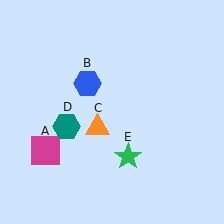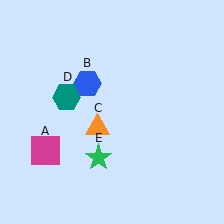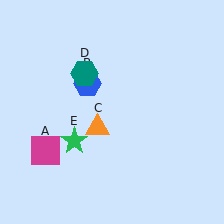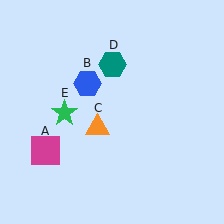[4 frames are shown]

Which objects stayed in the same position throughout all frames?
Magenta square (object A) and blue hexagon (object B) and orange triangle (object C) remained stationary.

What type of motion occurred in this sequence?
The teal hexagon (object D), green star (object E) rotated clockwise around the center of the scene.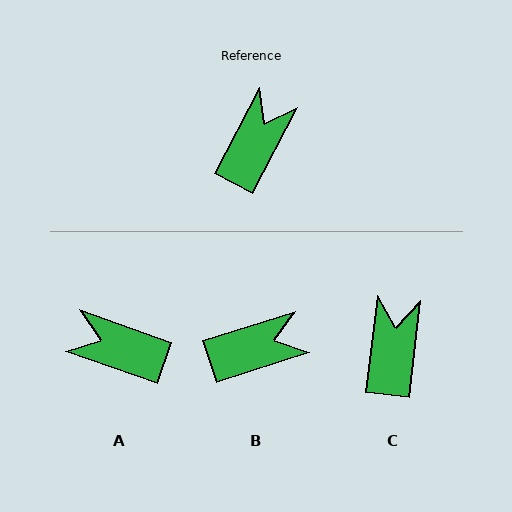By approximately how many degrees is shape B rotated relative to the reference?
Approximately 45 degrees clockwise.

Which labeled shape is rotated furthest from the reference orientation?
A, about 98 degrees away.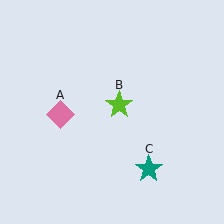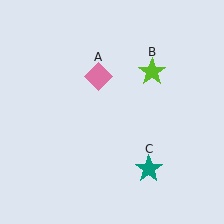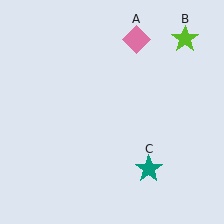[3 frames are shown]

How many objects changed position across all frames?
2 objects changed position: pink diamond (object A), lime star (object B).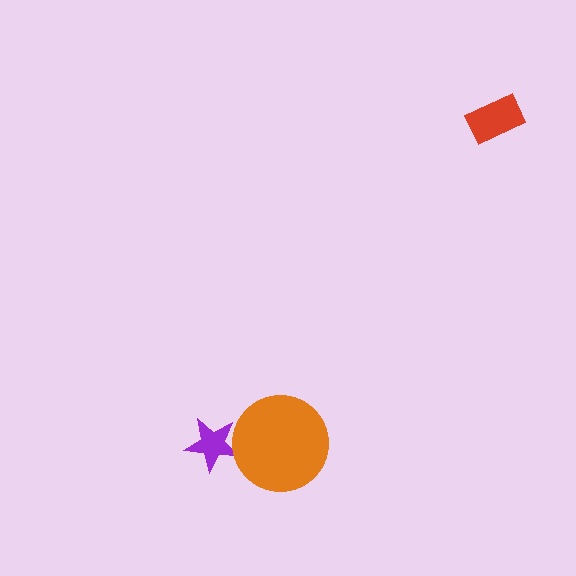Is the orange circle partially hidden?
No, no other shape covers it.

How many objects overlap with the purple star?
1 object overlaps with the purple star.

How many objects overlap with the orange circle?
1 object overlaps with the orange circle.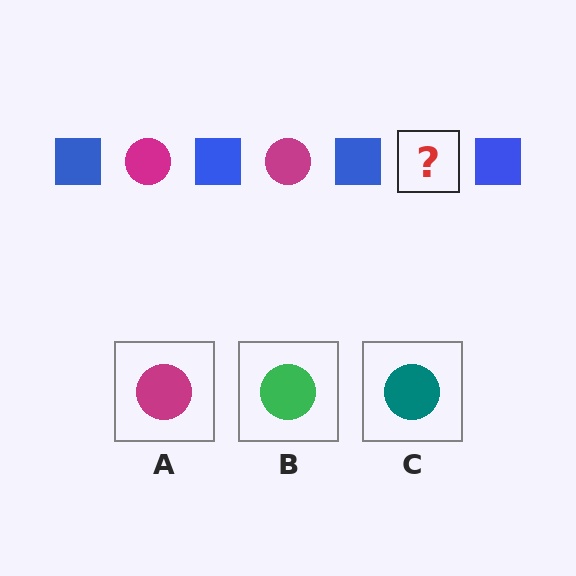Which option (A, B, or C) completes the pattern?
A.